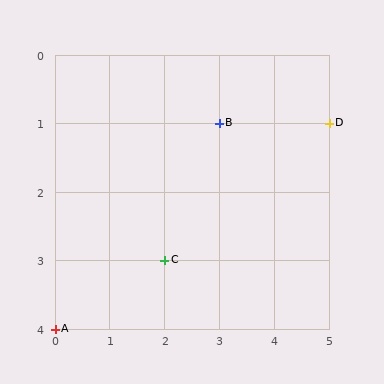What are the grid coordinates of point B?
Point B is at grid coordinates (3, 1).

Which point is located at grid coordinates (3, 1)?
Point B is at (3, 1).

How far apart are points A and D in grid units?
Points A and D are 5 columns and 3 rows apart (about 5.8 grid units diagonally).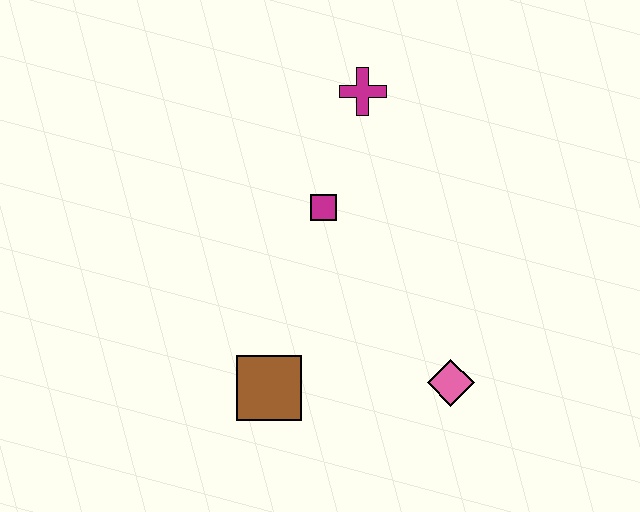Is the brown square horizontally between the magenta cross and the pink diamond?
No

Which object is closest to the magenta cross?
The magenta square is closest to the magenta cross.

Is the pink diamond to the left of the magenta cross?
No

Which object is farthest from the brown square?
The magenta cross is farthest from the brown square.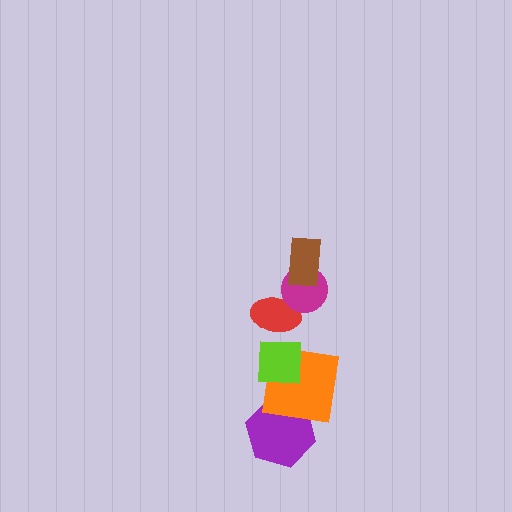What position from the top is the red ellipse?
The red ellipse is 3rd from the top.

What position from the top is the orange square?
The orange square is 5th from the top.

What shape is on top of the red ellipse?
The magenta circle is on top of the red ellipse.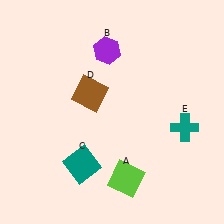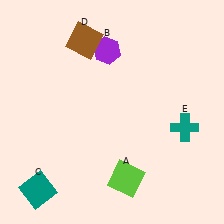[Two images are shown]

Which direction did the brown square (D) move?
The brown square (D) moved up.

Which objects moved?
The objects that moved are: the teal square (C), the brown square (D).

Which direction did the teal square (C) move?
The teal square (C) moved left.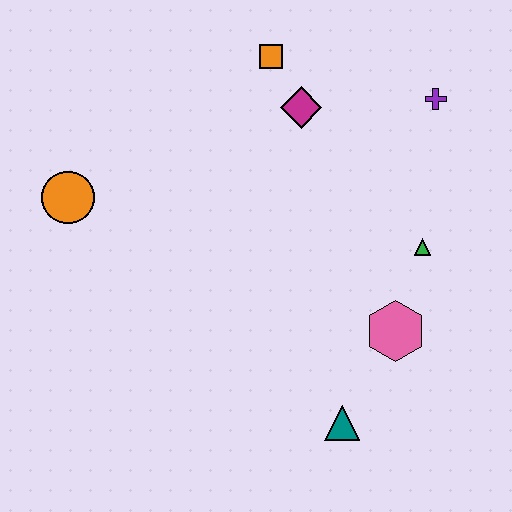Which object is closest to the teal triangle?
The pink hexagon is closest to the teal triangle.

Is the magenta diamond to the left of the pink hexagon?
Yes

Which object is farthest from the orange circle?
The purple cross is farthest from the orange circle.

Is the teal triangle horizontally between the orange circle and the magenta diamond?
No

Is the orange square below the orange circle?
No